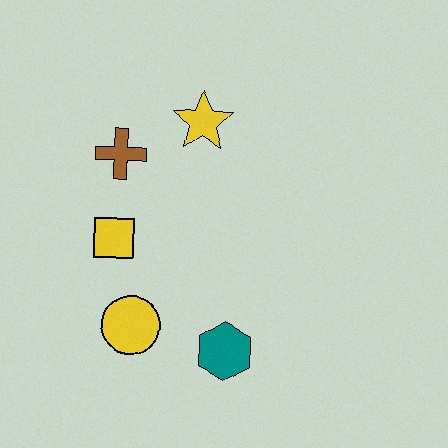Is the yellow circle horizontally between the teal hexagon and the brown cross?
Yes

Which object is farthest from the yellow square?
The teal hexagon is farthest from the yellow square.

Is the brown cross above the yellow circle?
Yes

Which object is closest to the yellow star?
The brown cross is closest to the yellow star.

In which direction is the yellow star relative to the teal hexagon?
The yellow star is above the teal hexagon.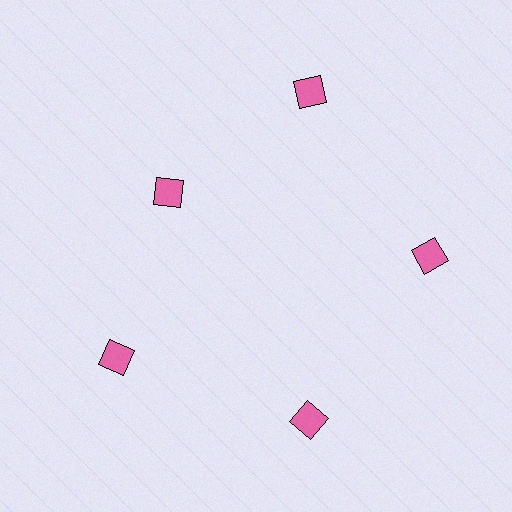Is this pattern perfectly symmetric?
No. The 5 pink diamonds are arranged in a ring, but one element near the 10 o'clock position is pulled inward toward the center, breaking the 5-fold rotational symmetry.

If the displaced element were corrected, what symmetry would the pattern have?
It would have 5-fold rotational symmetry — the pattern would map onto itself every 72 degrees.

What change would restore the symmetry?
The symmetry would be restored by moving it outward, back onto the ring so that all 5 diamonds sit at equal angles and equal distance from the center.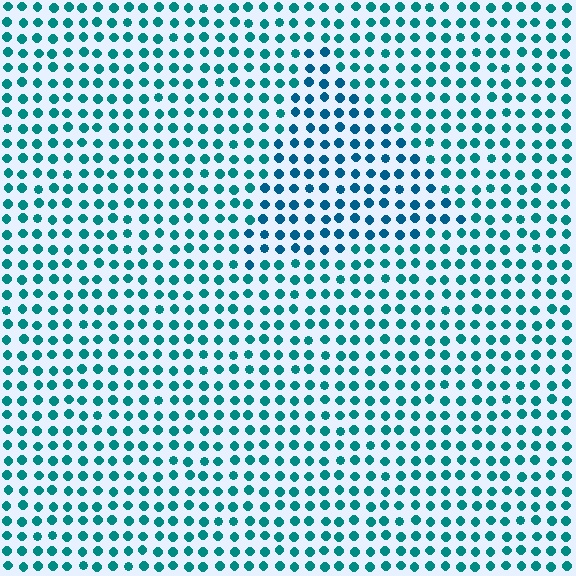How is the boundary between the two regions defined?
The boundary is defined purely by a slight shift in hue (about 23 degrees). Spacing, size, and orientation are identical on both sides.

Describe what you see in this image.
The image is filled with small teal elements in a uniform arrangement. A triangle-shaped region is visible where the elements are tinted to a slightly different hue, forming a subtle color boundary.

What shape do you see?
I see a triangle.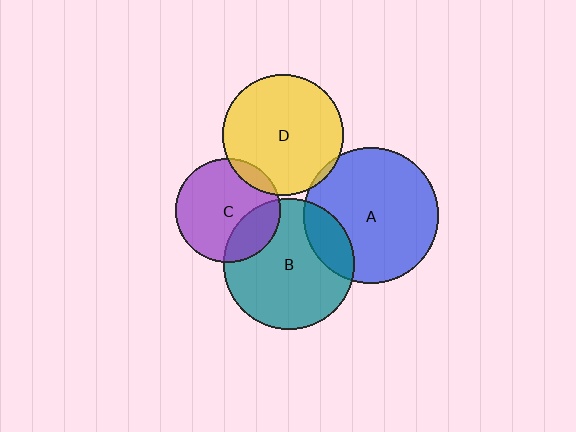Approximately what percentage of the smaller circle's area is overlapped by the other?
Approximately 20%.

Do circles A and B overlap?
Yes.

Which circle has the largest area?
Circle A (blue).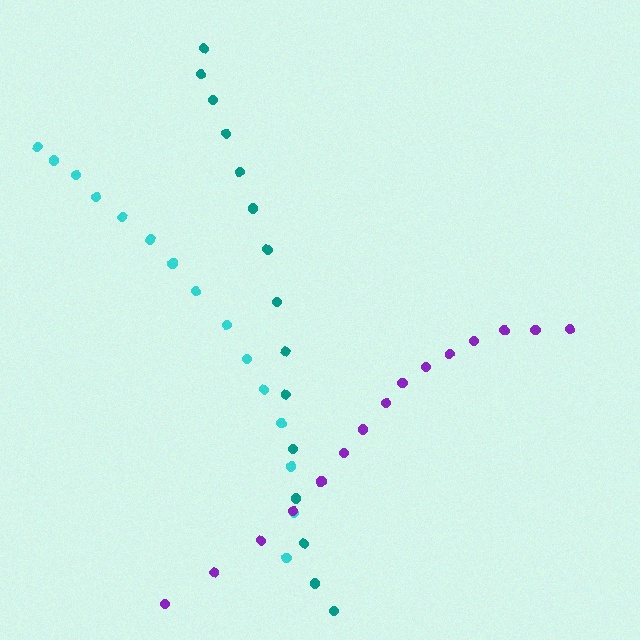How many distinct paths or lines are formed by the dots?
There are 3 distinct paths.